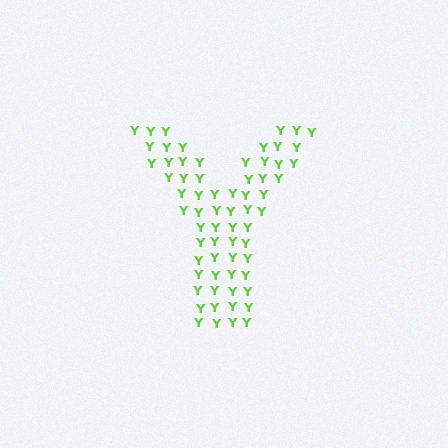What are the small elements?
The small elements are letter Y's.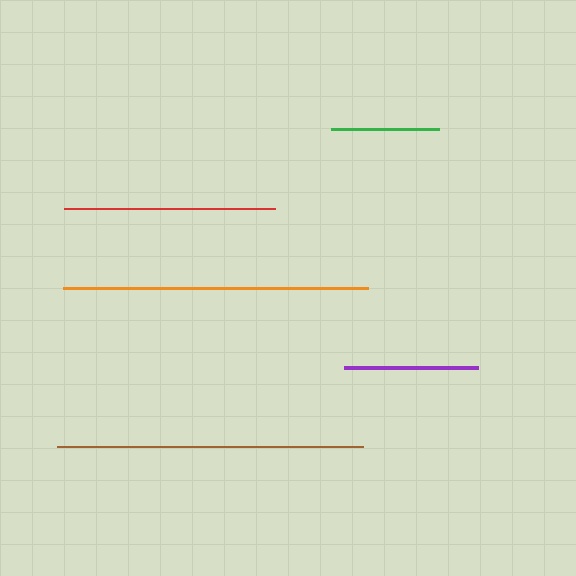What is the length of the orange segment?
The orange segment is approximately 305 pixels long.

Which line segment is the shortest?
The green line is the shortest at approximately 107 pixels.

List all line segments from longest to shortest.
From longest to shortest: brown, orange, red, purple, green.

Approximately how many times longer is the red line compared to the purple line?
The red line is approximately 1.6 times the length of the purple line.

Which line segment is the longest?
The brown line is the longest at approximately 306 pixels.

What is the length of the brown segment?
The brown segment is approximately 306 pixels long.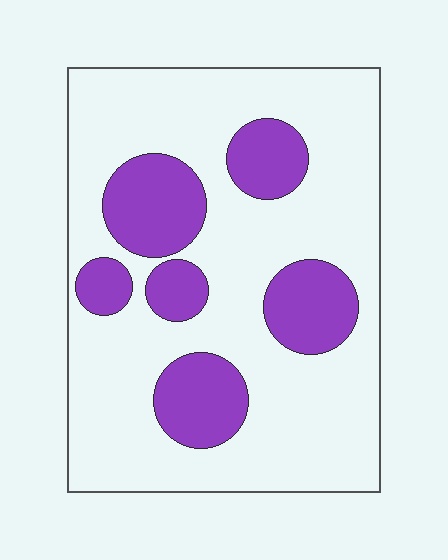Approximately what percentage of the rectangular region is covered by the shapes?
Approximately 25%.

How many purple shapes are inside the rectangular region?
6.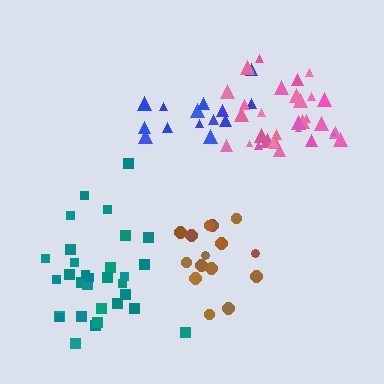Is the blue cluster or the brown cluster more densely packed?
Brown.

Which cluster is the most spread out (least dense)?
Blue.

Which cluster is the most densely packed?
Pink.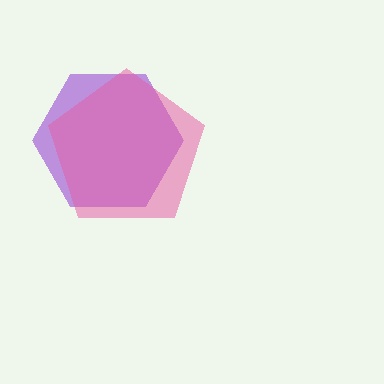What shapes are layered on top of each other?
The layered shapes are: a purple hexagon, a pink pentagon.